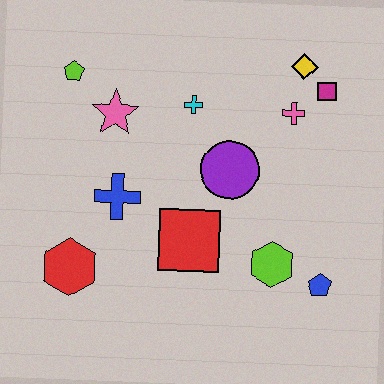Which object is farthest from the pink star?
The blue pentagon is farthest from the pink star.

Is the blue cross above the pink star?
No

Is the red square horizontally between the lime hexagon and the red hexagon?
Yes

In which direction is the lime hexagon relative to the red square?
The lime hexagon is to the right of the red square.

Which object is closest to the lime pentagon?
The pink star is closest to the lime pentagon.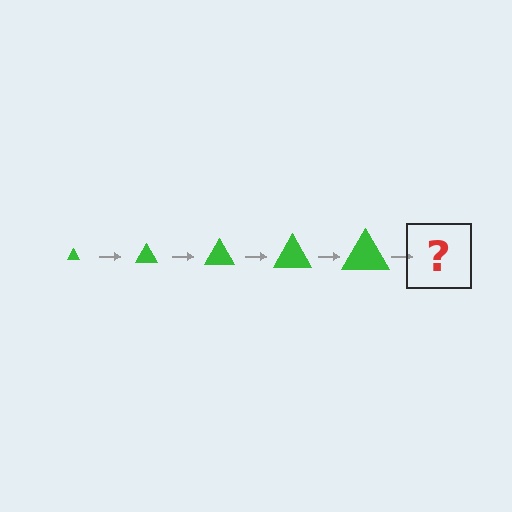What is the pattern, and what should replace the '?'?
The pattern is that the triangle gets progressively larger each step. The '?' should be a green triangle, larger than the previous one.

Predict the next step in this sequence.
The next step is a green triangle, larger than the previous one.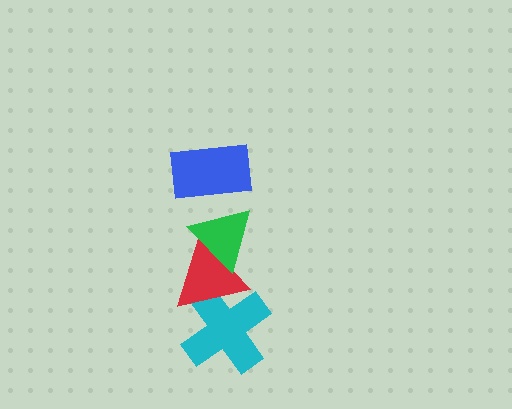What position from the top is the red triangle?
The red triangle is 3rd from the top.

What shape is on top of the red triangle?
The green triangle is on top of the red triangle.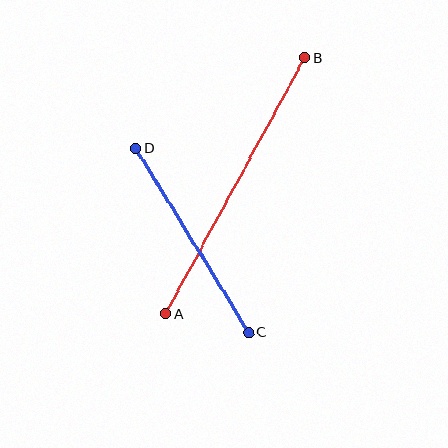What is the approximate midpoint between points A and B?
The midpoint is at approximately (235, 186) pixels.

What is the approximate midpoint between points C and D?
The midpoint is at approximately (192, 240) pixels.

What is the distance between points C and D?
The distance is approximately 216 pixels.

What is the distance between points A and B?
The distance is approximately 292 pixels.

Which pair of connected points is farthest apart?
Points A and B are farthest apart.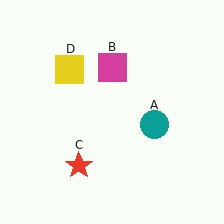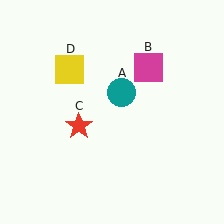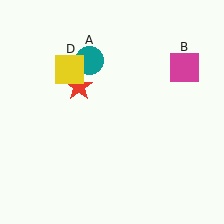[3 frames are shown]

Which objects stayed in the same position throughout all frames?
Yellow square (object D) remained stationary.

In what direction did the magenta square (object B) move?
The magenta square (object B) moved right.